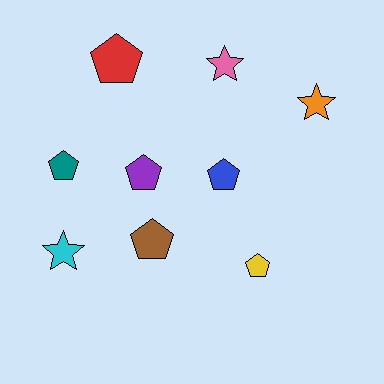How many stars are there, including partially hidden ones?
There are 3 stars.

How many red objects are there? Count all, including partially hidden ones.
There is 1 red object.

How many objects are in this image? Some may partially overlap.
There are 9 objects.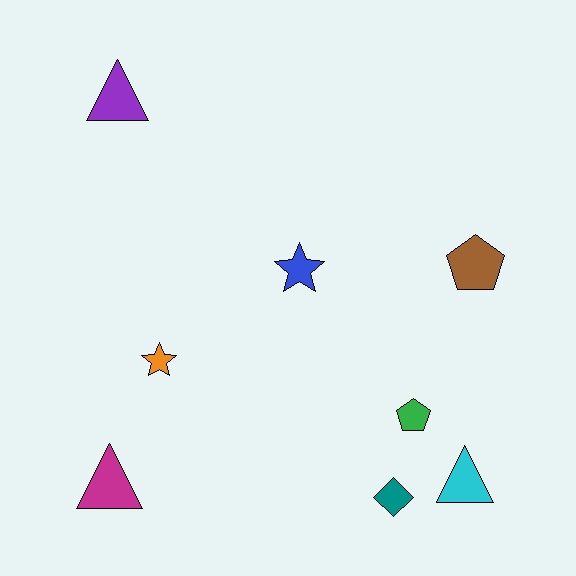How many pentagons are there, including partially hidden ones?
There are 2 pentagons.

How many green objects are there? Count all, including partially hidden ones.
There is 1 green object.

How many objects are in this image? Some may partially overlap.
There are 8 objects.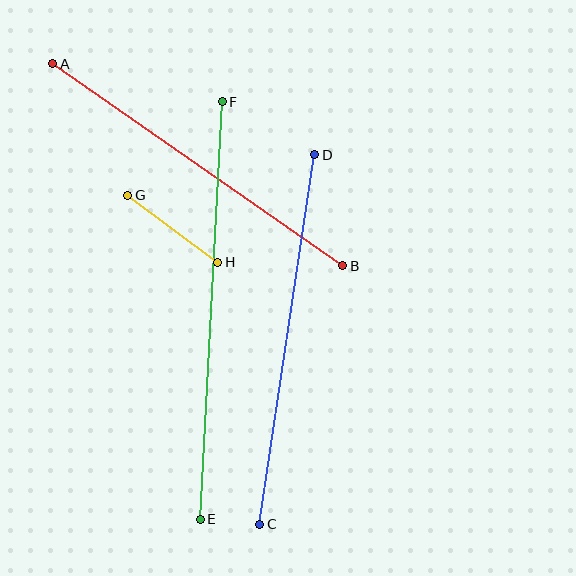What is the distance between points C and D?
The distance is approximately 374 pixels.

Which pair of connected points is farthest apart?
Points E and F are farthest apart.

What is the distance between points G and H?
The distance is approximately 112 pixels.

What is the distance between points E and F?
The distance is approximately 418 pixels.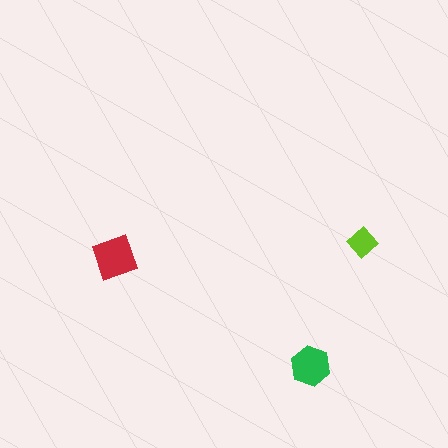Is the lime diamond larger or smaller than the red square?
Smaller.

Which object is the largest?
The red square.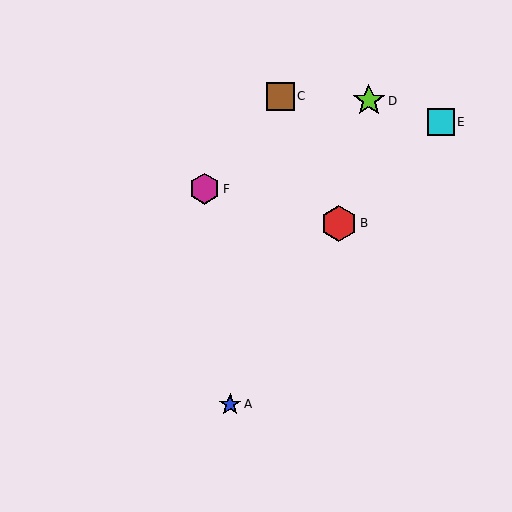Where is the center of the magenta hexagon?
The center of the magenta hexagon is at (204, 189).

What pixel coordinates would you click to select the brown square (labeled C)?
Click at (280, 96) to select the brown square C.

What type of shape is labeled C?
Shape C is a brown square.